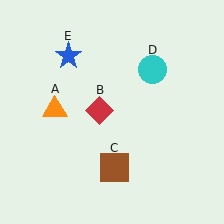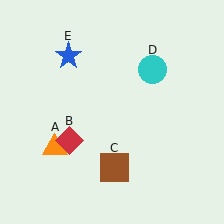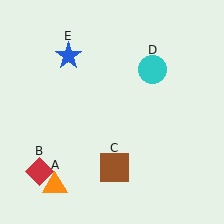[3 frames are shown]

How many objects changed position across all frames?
2 objects changed position: orange triangle (object A), red diamond (object B).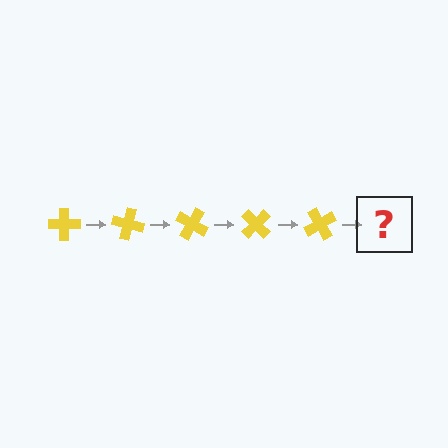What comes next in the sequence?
The next element should be a yellow cross rotated 75 degrees.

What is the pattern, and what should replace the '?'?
The pattern is that the cross rotates 15 degrees each step. The '?' should be a yellow cross rotated 75 degrees.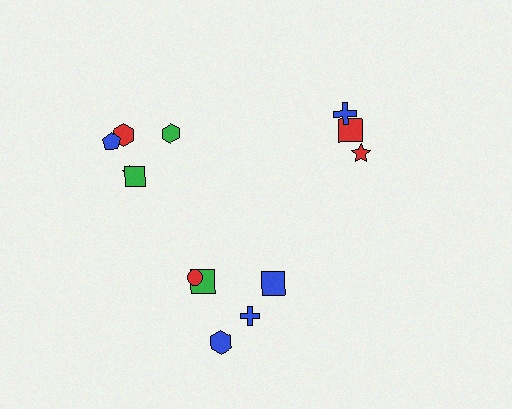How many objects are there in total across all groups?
There are 13 objects.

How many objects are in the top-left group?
There are 5 objects.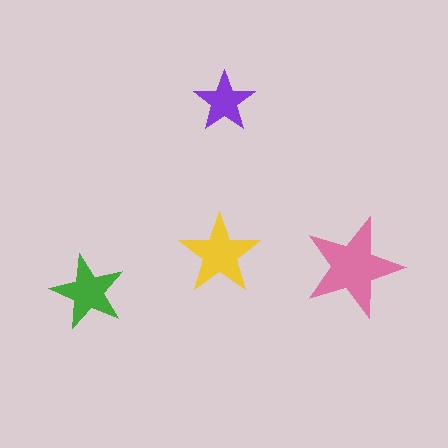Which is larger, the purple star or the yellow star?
The yellow one.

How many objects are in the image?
There are 4 objects in the image.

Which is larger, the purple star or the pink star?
The pink one.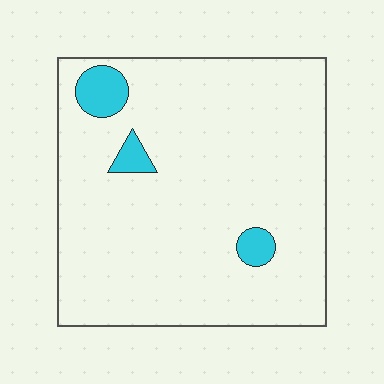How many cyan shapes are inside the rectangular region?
3.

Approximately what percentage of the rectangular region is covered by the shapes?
Approximately 5%.